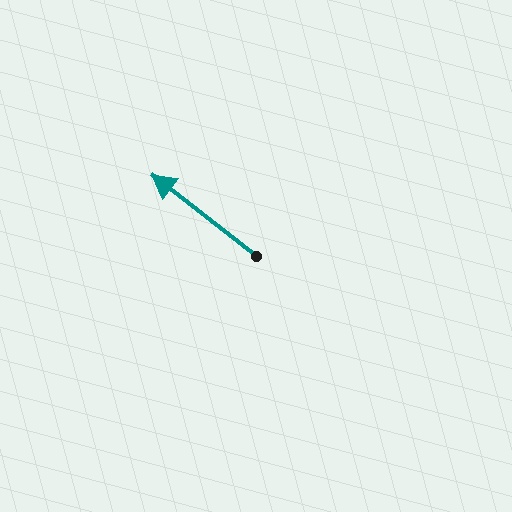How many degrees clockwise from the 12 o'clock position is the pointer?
Approximately 308 degrees.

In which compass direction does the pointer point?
Northwest.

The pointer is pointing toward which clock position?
Roughly 10 o'clock.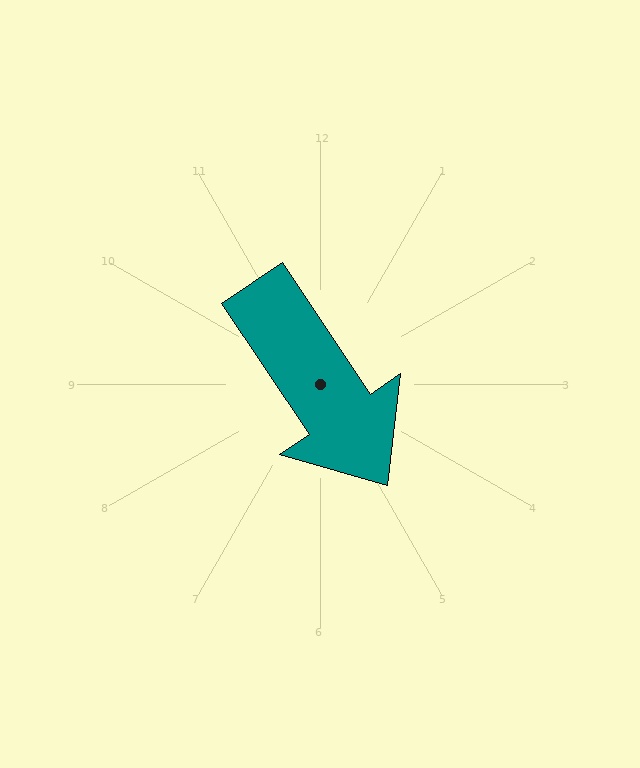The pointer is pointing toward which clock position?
Roughly 5 o'clock.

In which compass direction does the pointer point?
Southeast.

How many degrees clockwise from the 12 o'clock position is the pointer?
Approximately 146 degrees.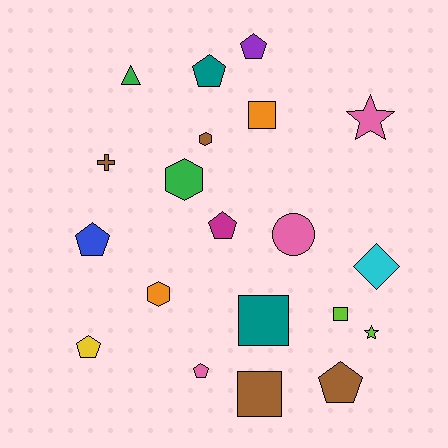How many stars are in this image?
There are 2 stars.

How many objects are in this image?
There are 20 objects.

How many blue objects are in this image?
There is 1 blue object.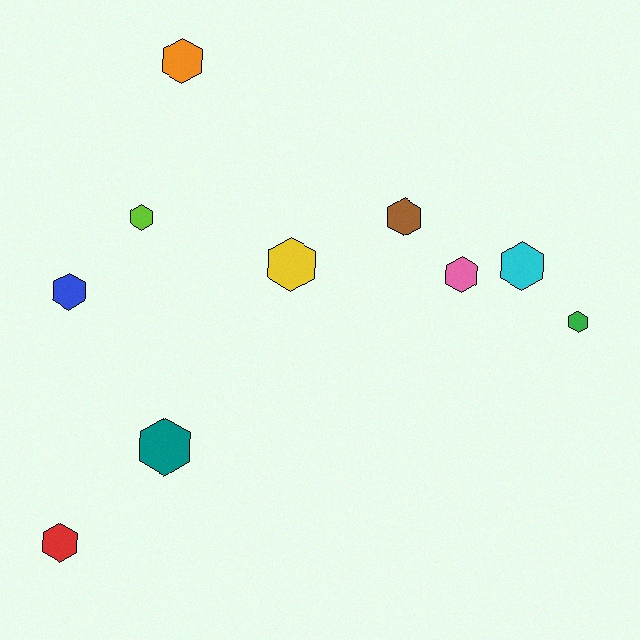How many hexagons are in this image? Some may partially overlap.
There are 10 hexagons.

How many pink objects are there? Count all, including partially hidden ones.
There is 1 pink object.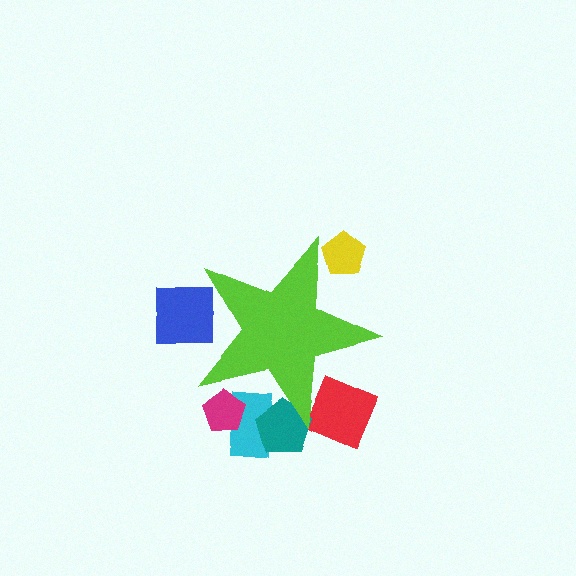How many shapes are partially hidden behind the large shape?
6 shapes are partially hidden.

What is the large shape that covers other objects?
A lime star.